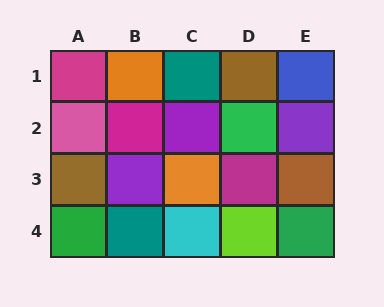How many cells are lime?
1 cell is lime.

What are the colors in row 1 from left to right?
Magenta, orange, teal, brown, blue.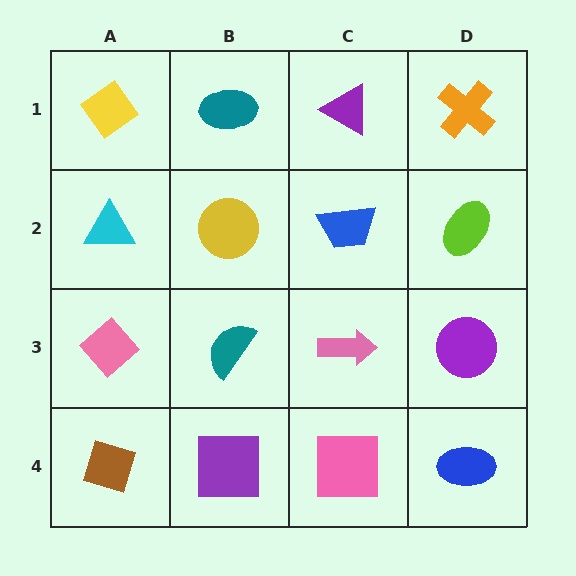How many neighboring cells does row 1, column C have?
3.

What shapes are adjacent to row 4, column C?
A pink arrow (row 3, column C), a purple square (row 4, column B), a blue ellipse (row 4, column D).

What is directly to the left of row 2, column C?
A yellow circle.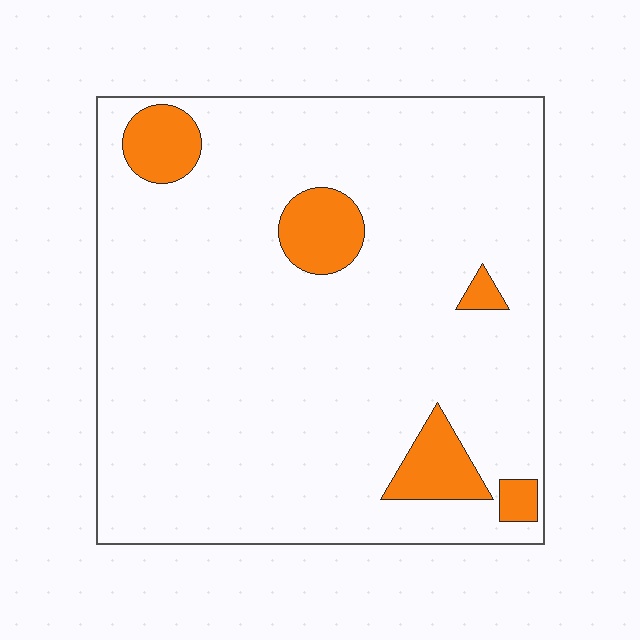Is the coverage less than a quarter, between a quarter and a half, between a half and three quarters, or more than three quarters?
Less than a quarter.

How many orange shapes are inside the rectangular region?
5.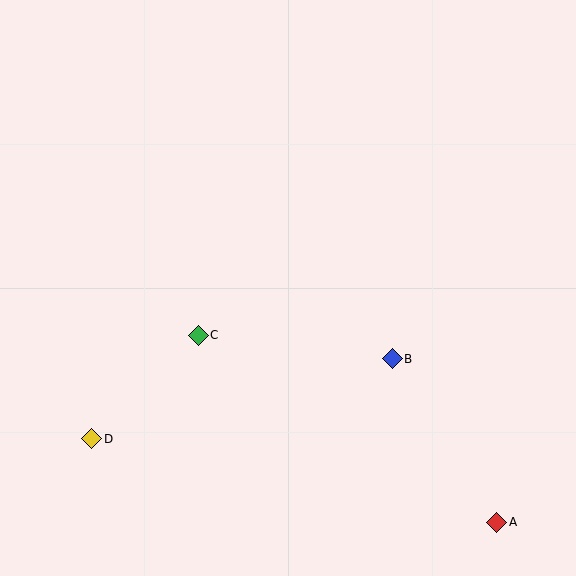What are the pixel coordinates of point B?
Point B is at (392, 359).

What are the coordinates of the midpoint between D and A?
The midpoint between D and A is at (294, 481).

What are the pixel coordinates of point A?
Point A is at (497, 522).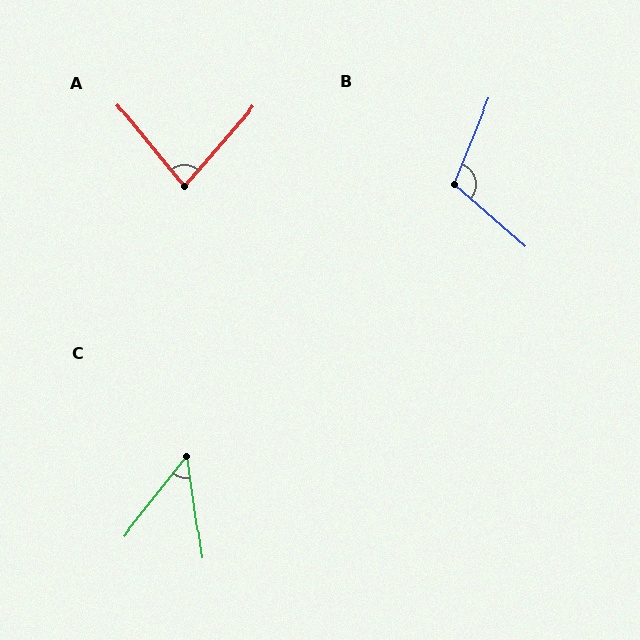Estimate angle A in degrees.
Approximately 80 degrees.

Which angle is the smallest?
C, at approximately 46 degrees.